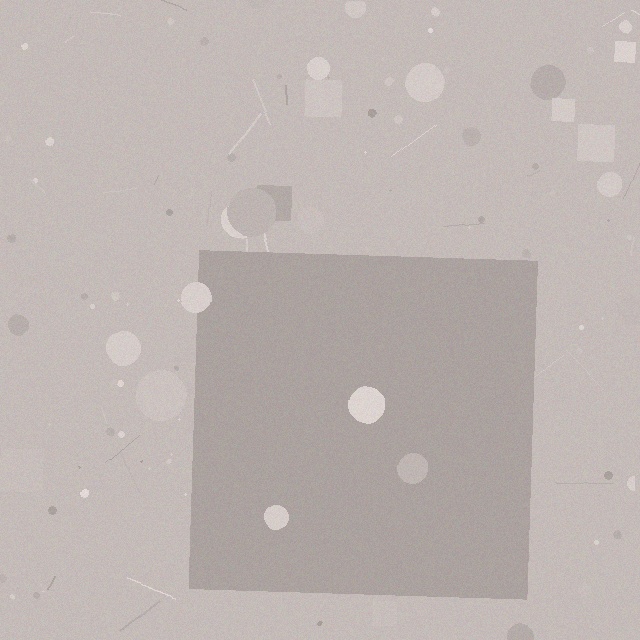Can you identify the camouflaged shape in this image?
The camouflaged shape is a square.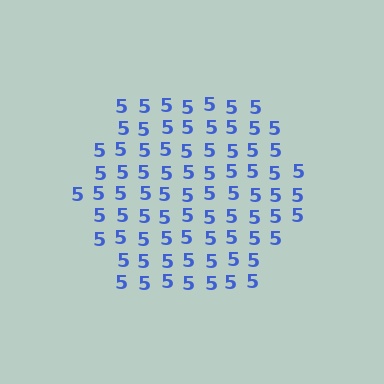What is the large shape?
The large shape is a hexagon.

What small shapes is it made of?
It is made of small digit 5's.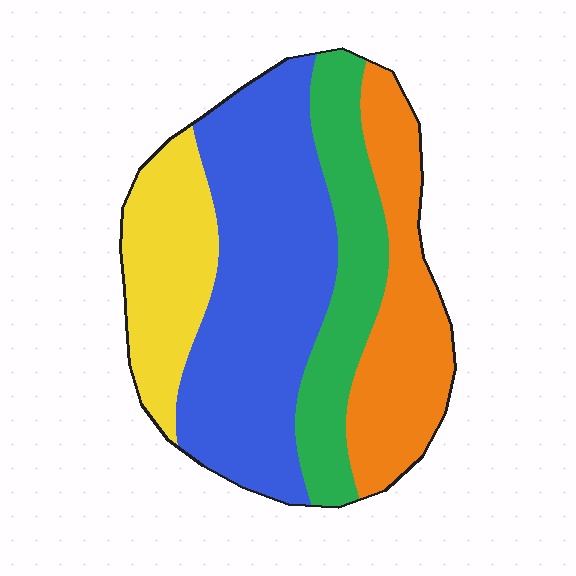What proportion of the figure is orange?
Orange covers about 20% of the figure.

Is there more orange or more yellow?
Orange.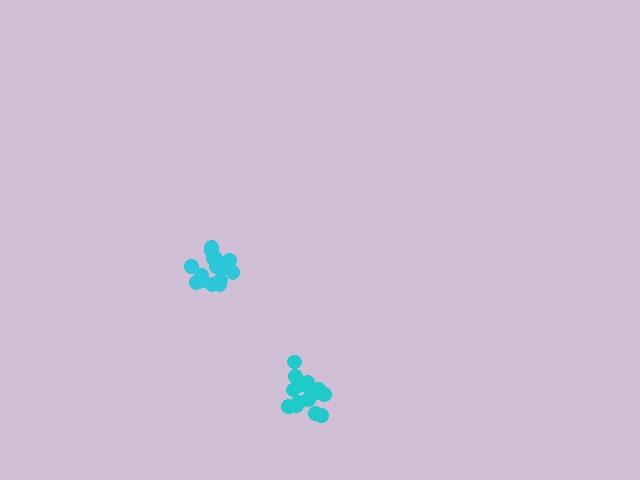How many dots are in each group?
Group 1: 16 dots, Group 2: 16 dots (32 total).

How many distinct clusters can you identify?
There are 2 distinct clusters.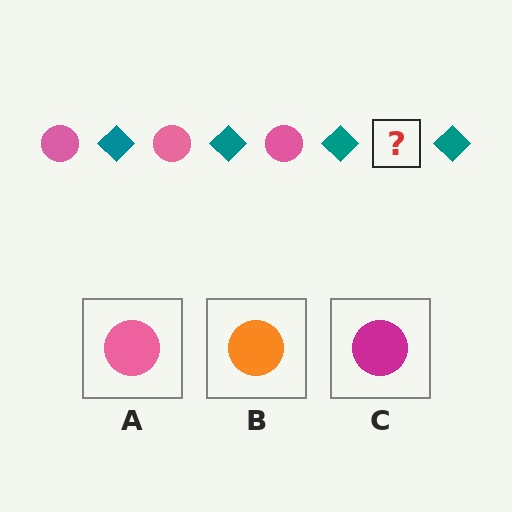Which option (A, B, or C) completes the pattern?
A.